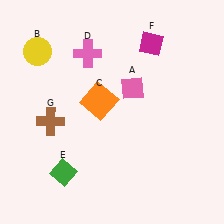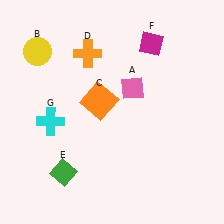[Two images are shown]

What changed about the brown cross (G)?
In Image 1, G is brown. In Image 2, it changed to cyan.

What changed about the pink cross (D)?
In Image 1, D is pink. In Image 2, it changed to orange.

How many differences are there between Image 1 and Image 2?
There are 2 differences between the two images.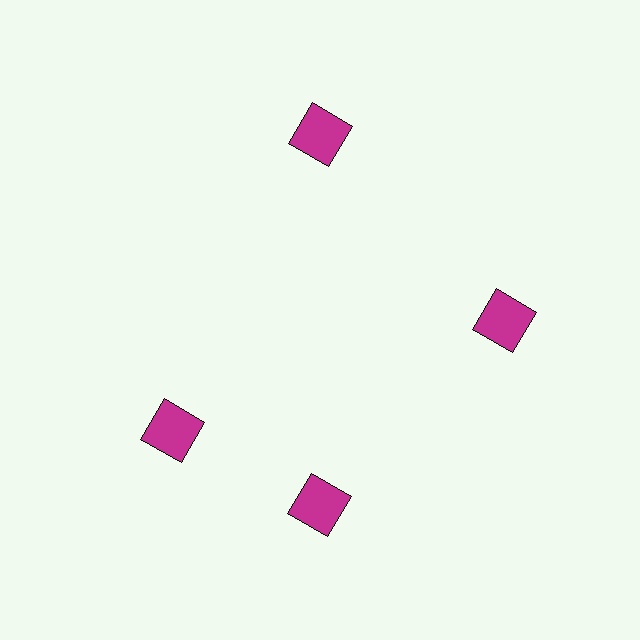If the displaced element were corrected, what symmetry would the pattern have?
It would have 4-fold rotational symmetry — the pattern would map onto itself every 90 degrees.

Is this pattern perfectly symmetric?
No. The 4 magenta squares are arranged in a ring, but one element near the 9 o'clock position is rotated out of alignment along the ring, breaking the 4-fold rotational symmetry.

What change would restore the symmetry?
The symmetry would be restored by rotating it back into even spacing with its neighbors so that all 4 squares sit at equal angles and equal distance from the center.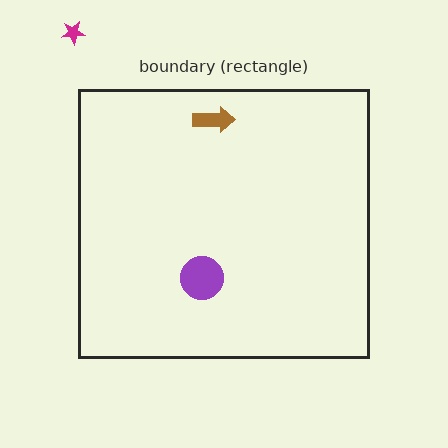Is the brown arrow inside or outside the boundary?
Inside.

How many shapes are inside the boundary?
2 inside, 1 outside.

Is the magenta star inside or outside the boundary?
Outside.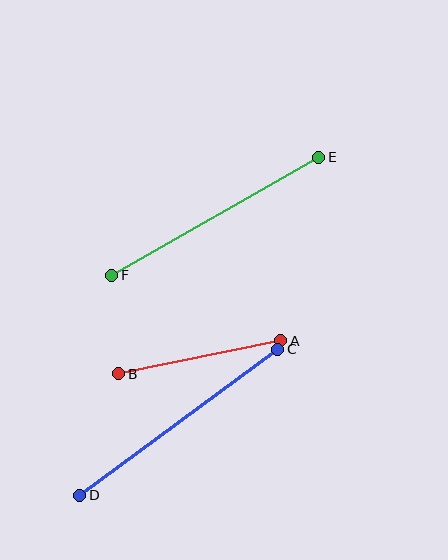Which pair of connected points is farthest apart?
Points C and D are farthest apart.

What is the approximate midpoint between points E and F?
The midpoint is at approximately (215, 216) pixels.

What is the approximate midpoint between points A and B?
The midpoint is at approximately (200, 357) pixels.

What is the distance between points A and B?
The distance is approximately 165 pixels.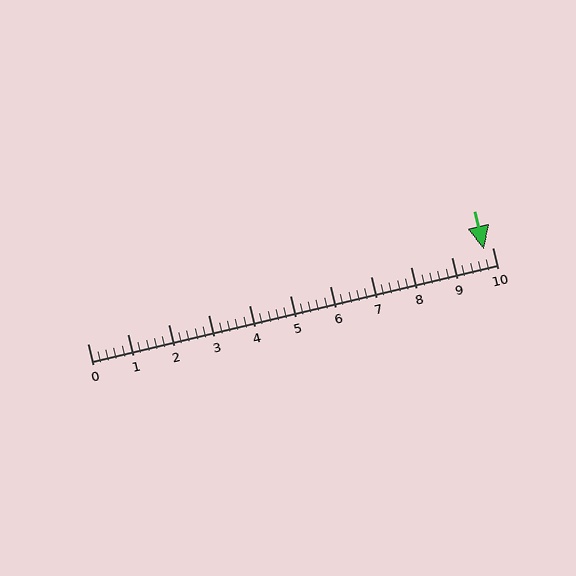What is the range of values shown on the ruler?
The ruler shows values from 0 to 10.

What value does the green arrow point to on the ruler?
The green arrow points to approximately 9.8.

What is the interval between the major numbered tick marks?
The major tick marks are spaced 1 units apart.